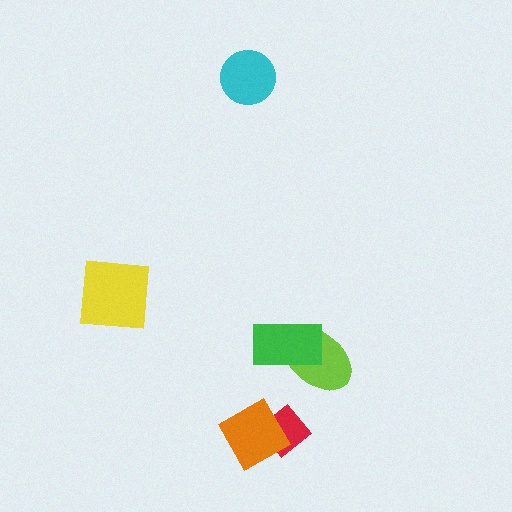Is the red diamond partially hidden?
Yes, it is partially covered by another shape.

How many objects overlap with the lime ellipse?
1 object overlaps with the lime ellipse.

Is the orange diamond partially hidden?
No, no other shape covers it.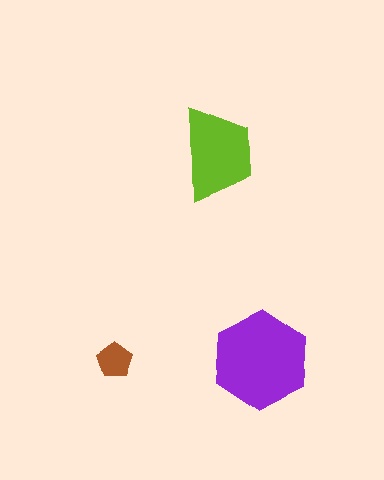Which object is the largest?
The purple hexagon.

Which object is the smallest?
The brown pentagon.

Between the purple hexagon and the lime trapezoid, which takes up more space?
The purple hexagon.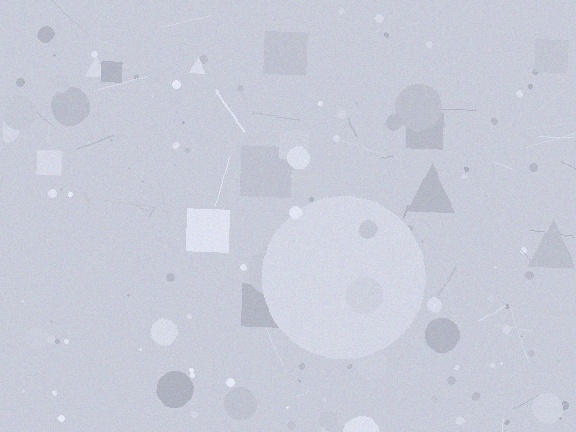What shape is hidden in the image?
A circle is hidden in the image.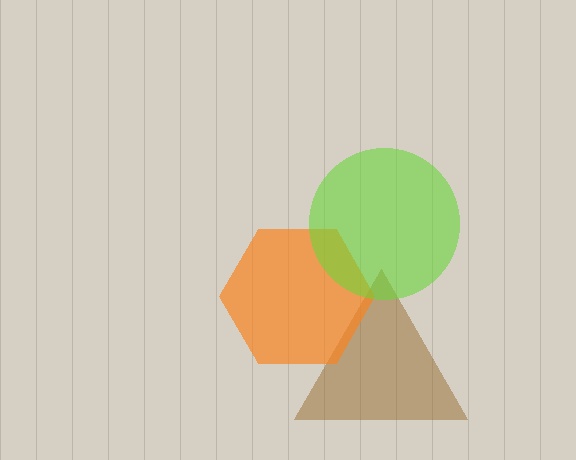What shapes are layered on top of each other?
The layered shapes are: a brown triangle, an orange hexagon, a lime circle.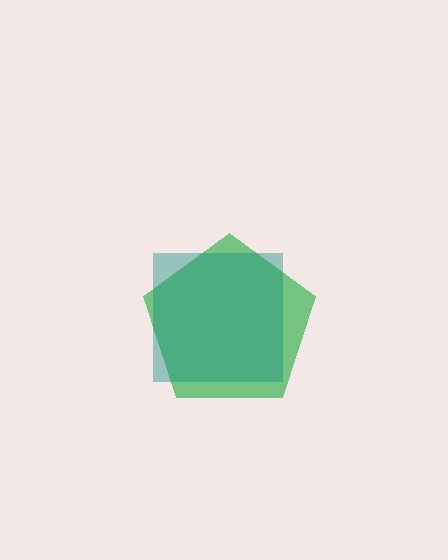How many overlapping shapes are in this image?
There are 2 overlapping shapes in the image.